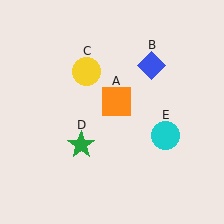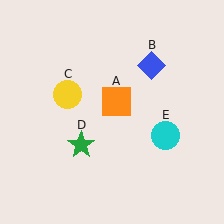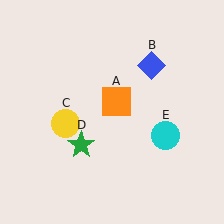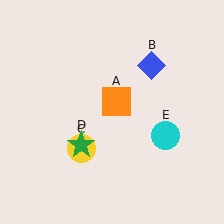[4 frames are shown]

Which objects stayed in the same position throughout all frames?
Orange square (object A) and blue diamond (object B) and green star (object D) and cyan circle (object E) remained stationary.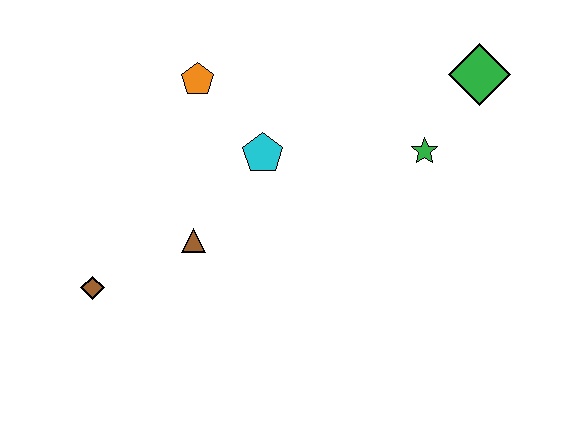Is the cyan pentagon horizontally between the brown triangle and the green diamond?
Yes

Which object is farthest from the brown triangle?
The green diamond is farthest from the brown triangle.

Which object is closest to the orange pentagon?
The cyan pentagon is closest to the orange pentagon.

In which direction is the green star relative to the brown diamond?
The green star is to the right of the brown diamond.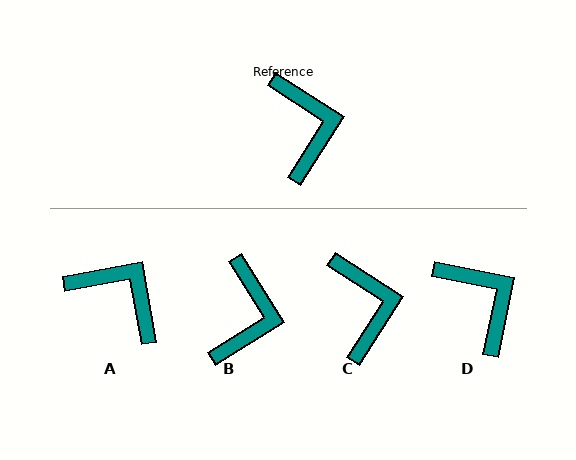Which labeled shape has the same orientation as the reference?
C.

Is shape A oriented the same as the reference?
No, it is off by about 43 degrees.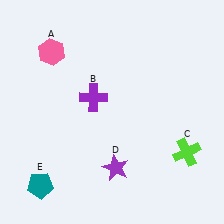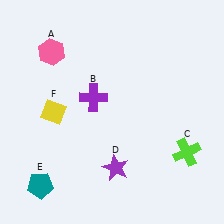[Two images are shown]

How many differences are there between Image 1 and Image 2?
There is 1 difference between the two images.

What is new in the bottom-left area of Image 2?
A yellow diamond (F) was added in the bottom-left area of Image 2.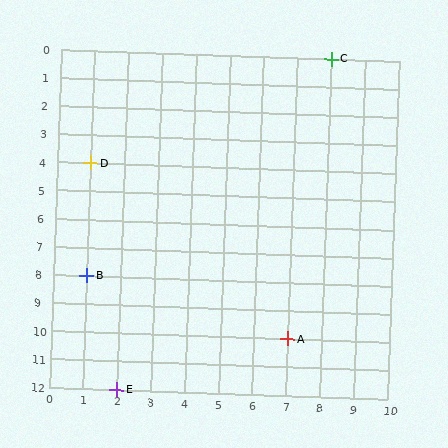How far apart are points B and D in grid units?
Points B and D are 4 rows apart.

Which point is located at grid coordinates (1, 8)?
Point B is at (1, 8).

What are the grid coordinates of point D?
Point D is at grid coordinates (1, 4).